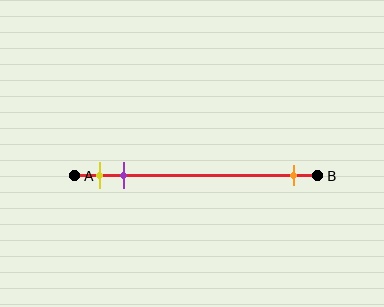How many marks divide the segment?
There are 3 marks dividing the segment.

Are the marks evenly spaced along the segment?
No, the marks are not evenly spaced.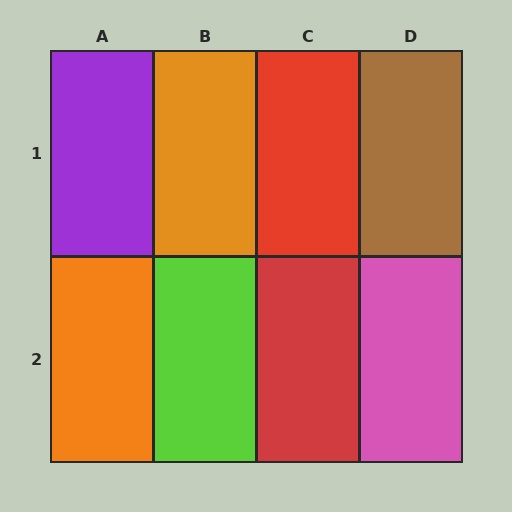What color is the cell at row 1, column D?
Brown.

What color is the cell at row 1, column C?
Red.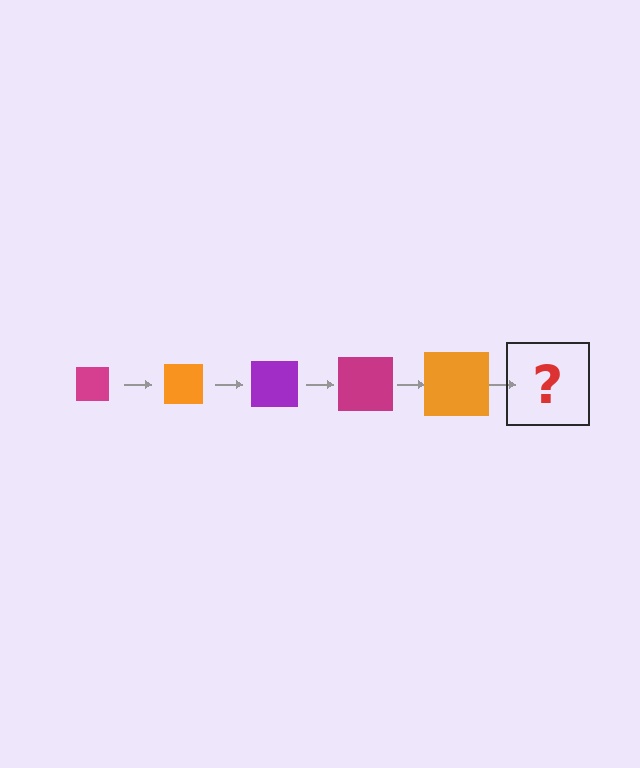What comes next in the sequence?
The next element should be a purple square, larger than the previous one.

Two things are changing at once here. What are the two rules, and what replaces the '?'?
The two rules are that the square grows larger each step and the color cycles through magenta, orange, and purple. The '?' should be a purple square, larger than the previous one.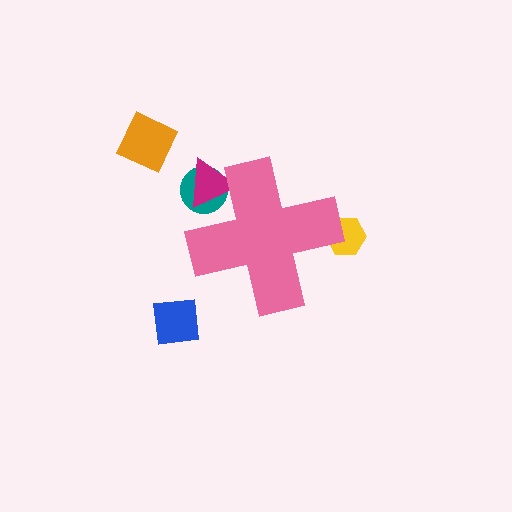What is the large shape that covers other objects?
A pink cross.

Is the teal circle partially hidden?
Yes, the teal circle is partially hidden behind the pink cross.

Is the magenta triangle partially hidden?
Yes, the magenta triangle is partially hidden behind the pink cross.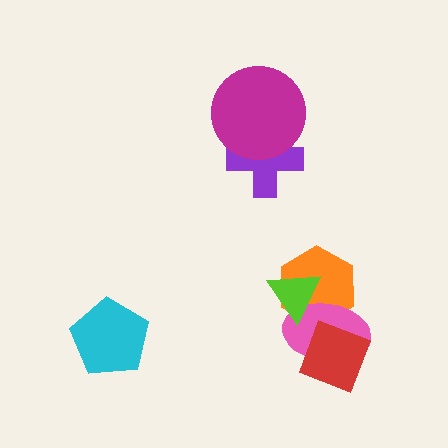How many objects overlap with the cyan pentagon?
0 objects overlap with the cyan pentagon.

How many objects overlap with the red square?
1 object overlaps with the red square.